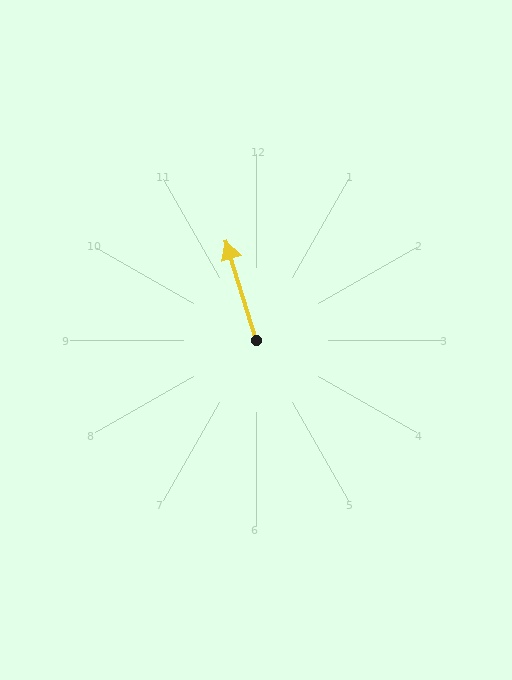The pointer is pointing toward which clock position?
Roughly 11 o'clock.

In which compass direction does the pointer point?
North.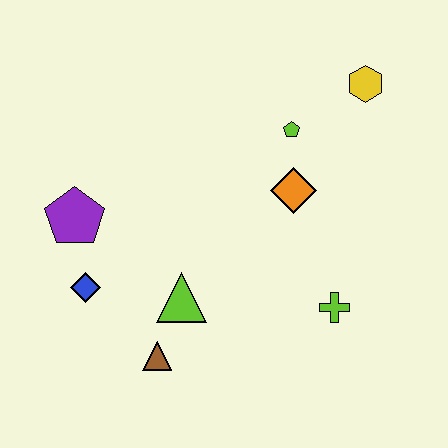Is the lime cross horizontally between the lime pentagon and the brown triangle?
No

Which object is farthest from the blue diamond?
The yellow hexagon is farthest from the blue diamond.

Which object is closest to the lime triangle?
The brown triangle is closest to the lime triangle.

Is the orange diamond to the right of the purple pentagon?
Yes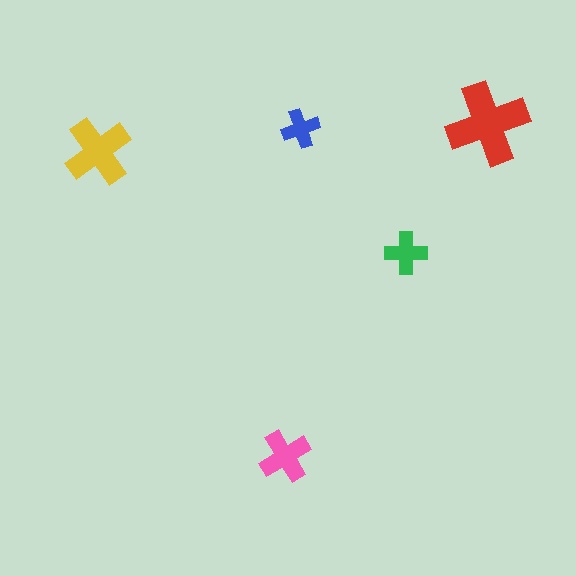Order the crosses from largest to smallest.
the red one, the yellow one, the pink one, the green one, the blue one.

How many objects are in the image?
There are 5 objects in the image.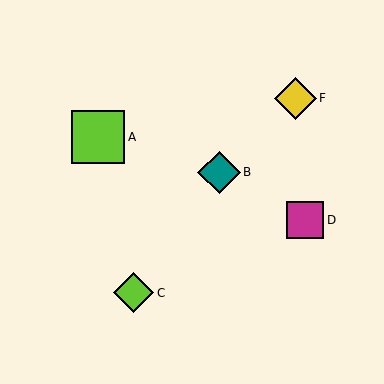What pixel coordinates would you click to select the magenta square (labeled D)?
Click at (305, 220) to select the magenta square D.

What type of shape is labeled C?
Shape C is a lime diamond.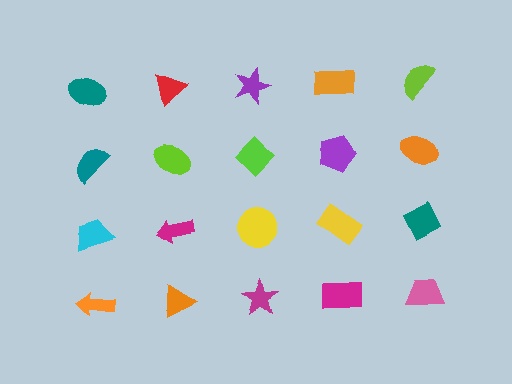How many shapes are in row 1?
5 shapes.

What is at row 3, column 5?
A teal diamond.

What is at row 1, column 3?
A purple star.